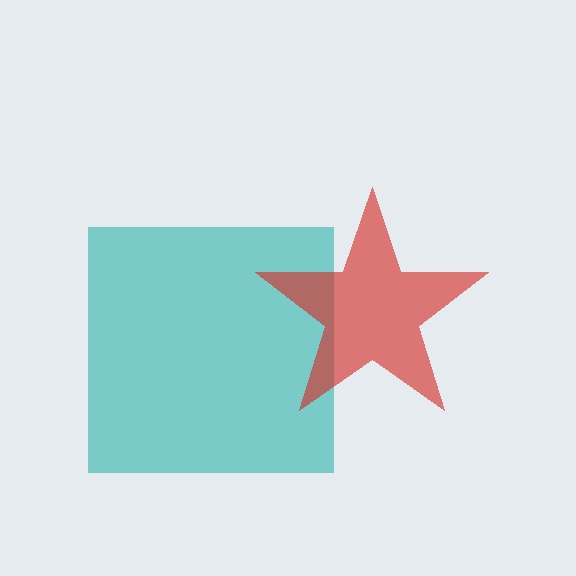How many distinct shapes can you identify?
There are 2 distinct shapes: a teal square, a red star.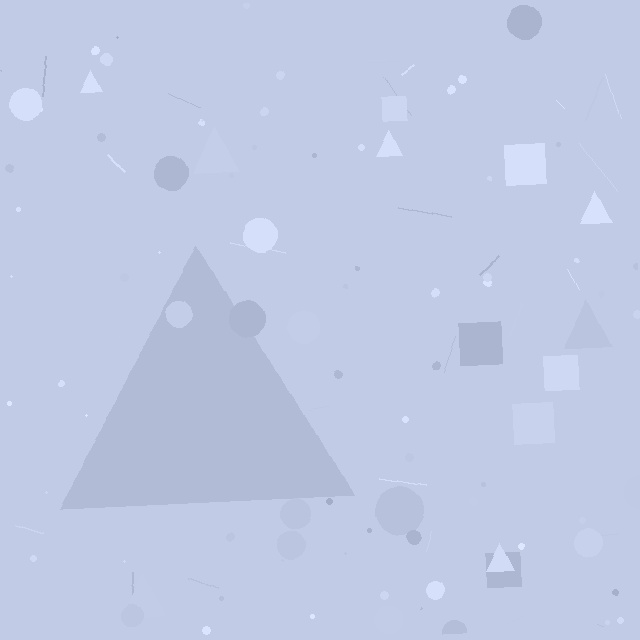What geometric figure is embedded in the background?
A triangle is embedded in the background.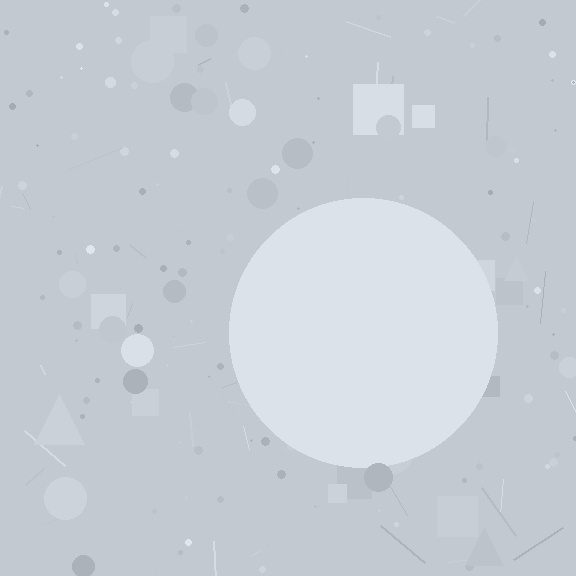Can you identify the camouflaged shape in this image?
The camouflaged shape is a circle.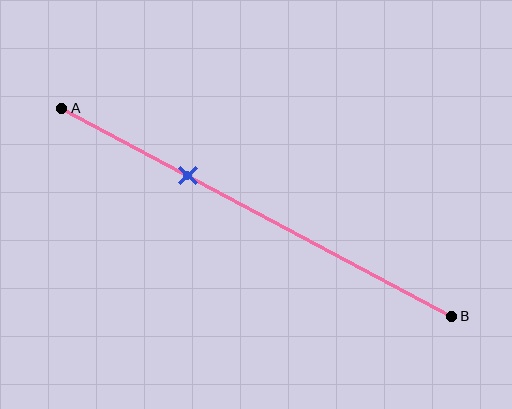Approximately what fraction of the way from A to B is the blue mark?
The blue mark is approximately 30% of the way from A to B.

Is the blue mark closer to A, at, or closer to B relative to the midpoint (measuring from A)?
The blue mark is closer to point A than the midpoint of segment AB.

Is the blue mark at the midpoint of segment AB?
No, the mark is at about 30% from A, not at the 50% midpoint.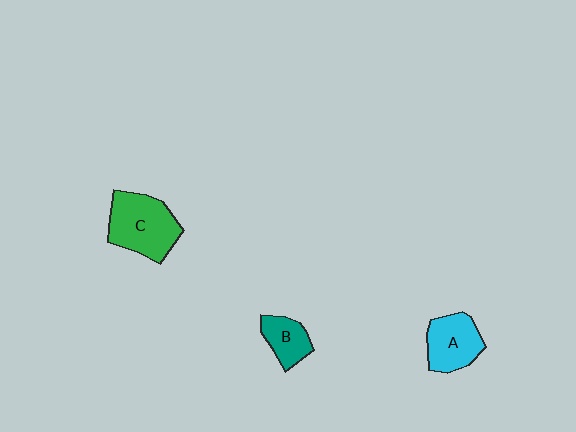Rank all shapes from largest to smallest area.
From largest to smallest: C (green), A (cyan), B (teal).